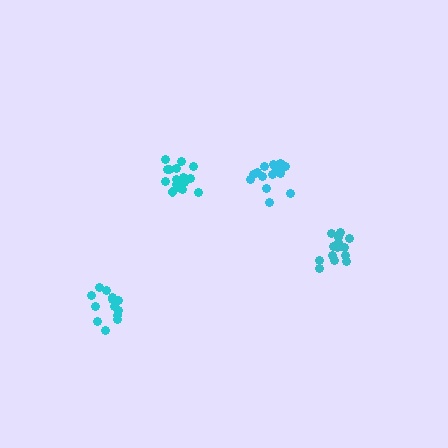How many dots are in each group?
Group 1: 16 dots, Group 2: 14 dots, Group 3: 17 dots, Group 4: 13 dots (60 total).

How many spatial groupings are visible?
There are 4 spatial groupings.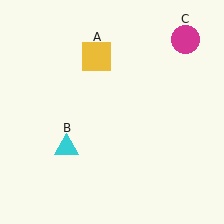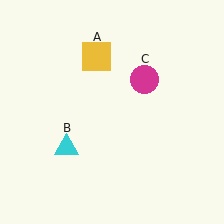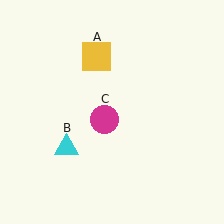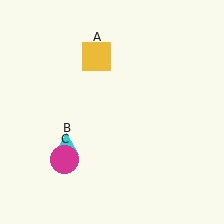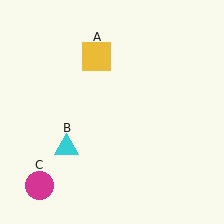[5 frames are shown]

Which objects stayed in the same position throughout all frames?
Yellow square (object A) and cyan triangle (object B) remained stationary.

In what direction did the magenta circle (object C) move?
The magenta circle (object C) moved down and to the left.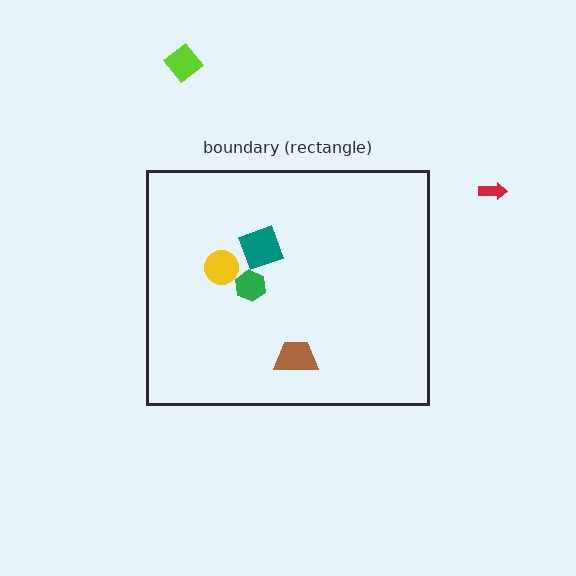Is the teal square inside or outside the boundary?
Inside.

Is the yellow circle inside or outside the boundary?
Inside.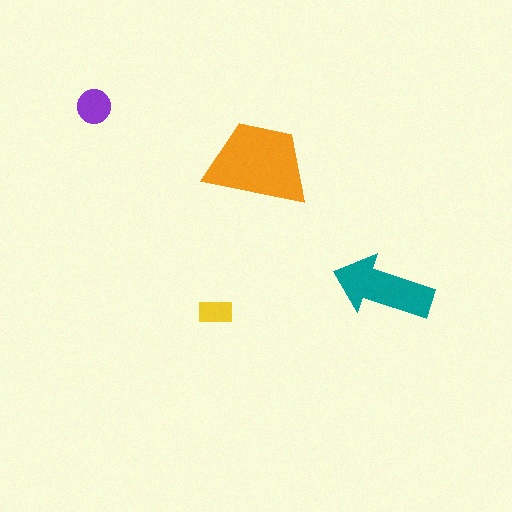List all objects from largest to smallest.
The orange trapezoid, the teal arrow, the purple circle, the yellow rectangle.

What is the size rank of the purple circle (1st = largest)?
3rd.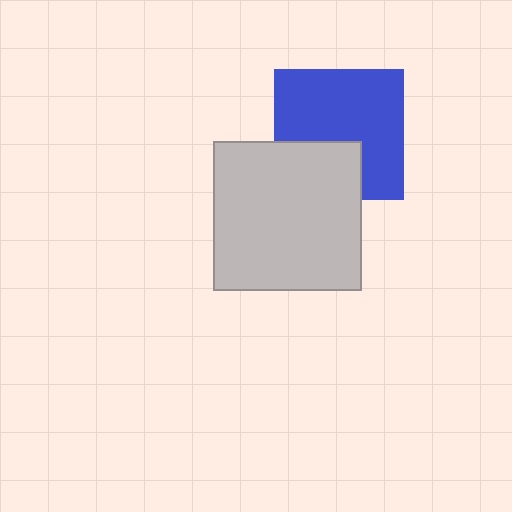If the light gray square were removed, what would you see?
You would see the complete blue square.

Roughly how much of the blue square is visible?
Most of it is visible (roughly 70%).